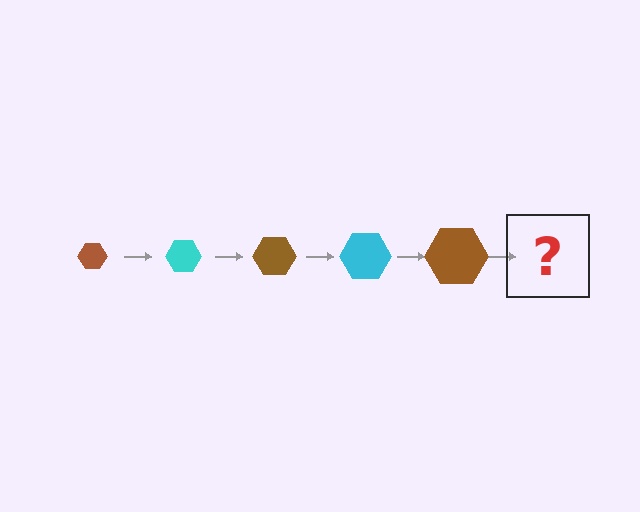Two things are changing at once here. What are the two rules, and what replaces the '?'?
The two rules are that the hexagon grows larger each step and the color cycles through brown and cyan. The '?' should be a cyan hexagon, larger than the previous one.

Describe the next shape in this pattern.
It should be a cyan hexagon, larger than the previous one.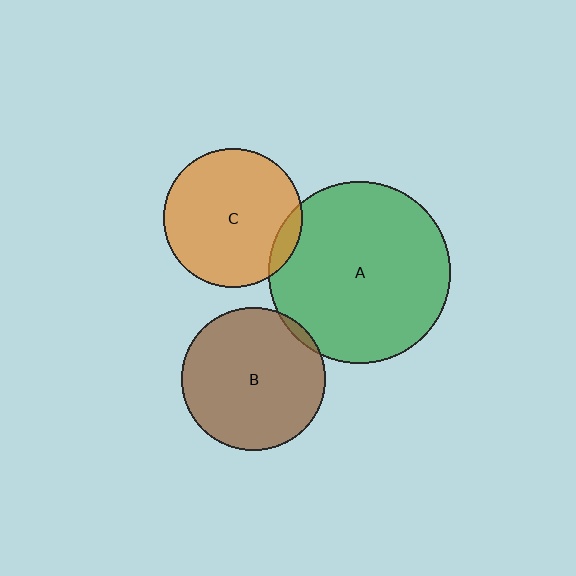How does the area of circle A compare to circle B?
Approximately 1.6 times.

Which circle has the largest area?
Circle A (green).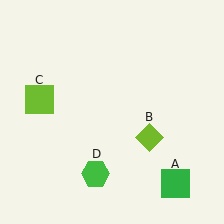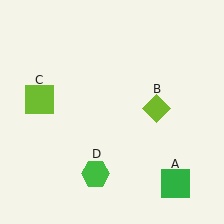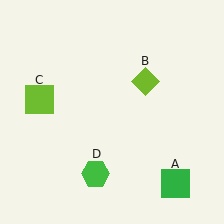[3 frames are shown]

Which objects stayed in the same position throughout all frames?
Green square (object A) and lime square (object C) and green hexagon (object D) remained stationary.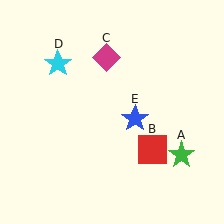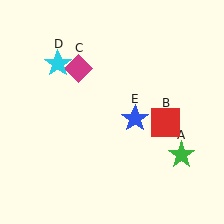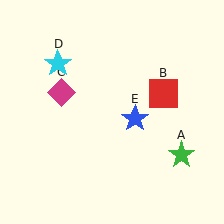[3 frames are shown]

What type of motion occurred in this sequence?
The red square (object B), magenta diamond (object C) rotated counterclockwise around the center of the scene.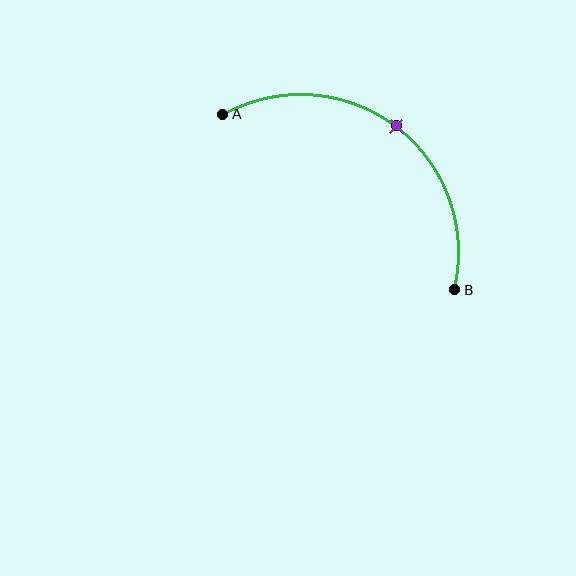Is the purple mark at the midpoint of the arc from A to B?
Yes. The purple mark lies on the arc at equal arc-length from both A and B — it is the arc midpoint.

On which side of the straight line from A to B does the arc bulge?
The arc bulges above and to the right of the straight line connecting A and B.